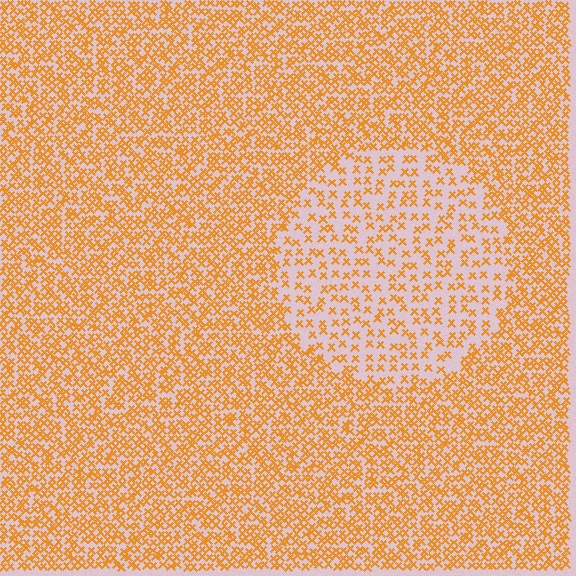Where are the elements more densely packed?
The elements are more densely packed outside the circle boundary.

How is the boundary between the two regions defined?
The boundary is defined by a change in element density (approximately 2.2x ratio). All elements are the same color, size, and shape.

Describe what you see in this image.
The image contains small orange elements arranged at two different densities. A circle-shaped region is visible where the elements are less densely packed than the surrounding area.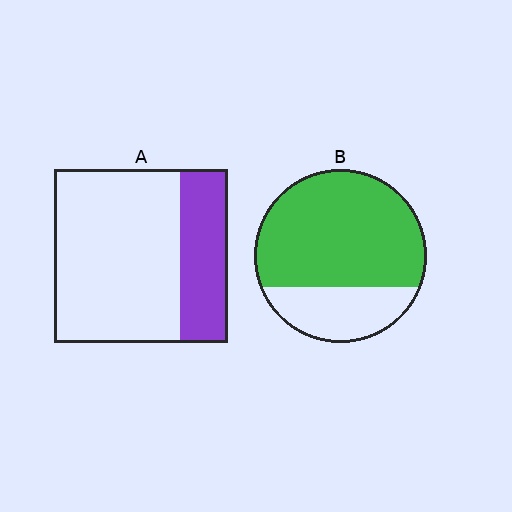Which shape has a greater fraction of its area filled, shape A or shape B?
Shape B.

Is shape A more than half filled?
No.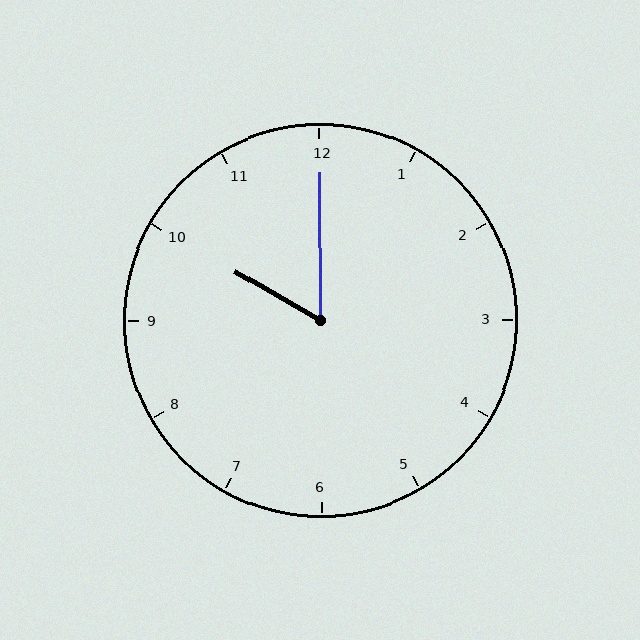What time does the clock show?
10:00.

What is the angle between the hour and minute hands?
Approximately 60 degrees.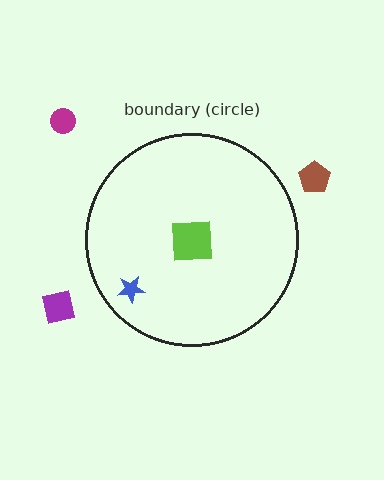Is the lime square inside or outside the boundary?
Inside.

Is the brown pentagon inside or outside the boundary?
Outside.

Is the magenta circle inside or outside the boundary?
Outside.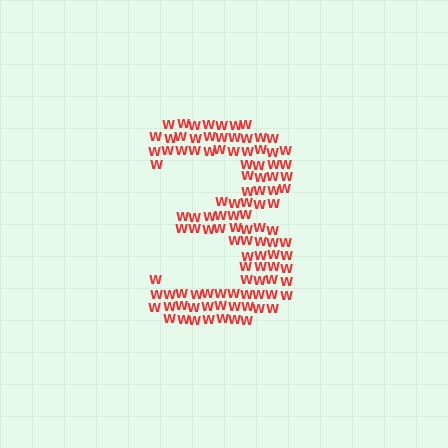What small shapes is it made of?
It is made of small letter W's.